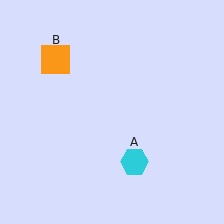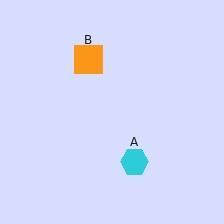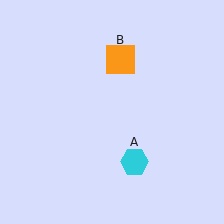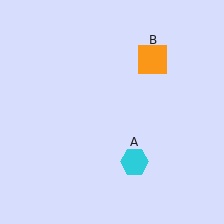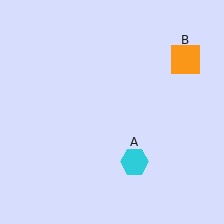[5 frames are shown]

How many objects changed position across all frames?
1 object changed position: orange square (object B).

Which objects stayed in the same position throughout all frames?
Cyan hexagon (object A) remained stationary.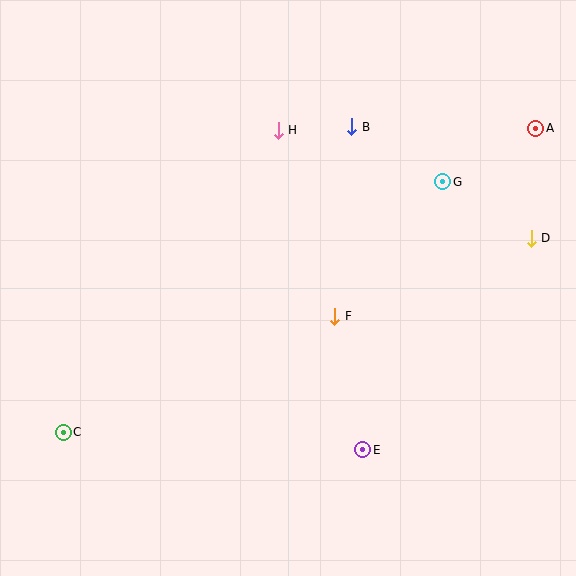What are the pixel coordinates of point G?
Point G is at (443, 182).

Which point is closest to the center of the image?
Point F at (335, 316) is closest to the center.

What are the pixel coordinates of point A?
Point A is at (536, 128).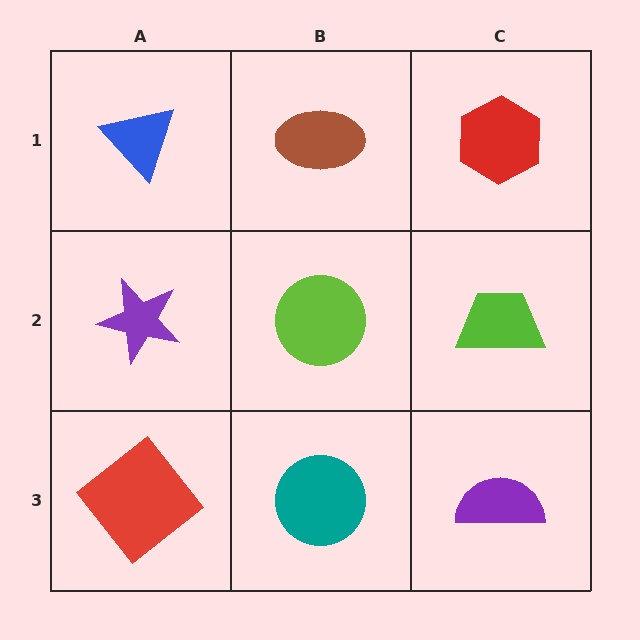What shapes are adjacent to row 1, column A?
A purple star (row 2, column A), a brown ellipse (row 1, column B).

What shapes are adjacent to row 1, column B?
A lime circle (row 2, column B), a blue triangle (row 1, column A), a red hexagon (row 1, column C).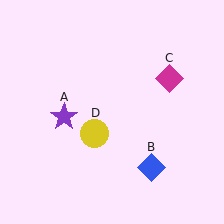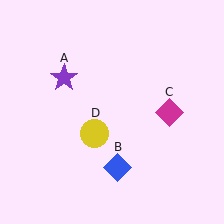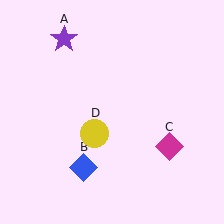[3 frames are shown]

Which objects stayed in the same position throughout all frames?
Yellow circle (object D) remained stationary.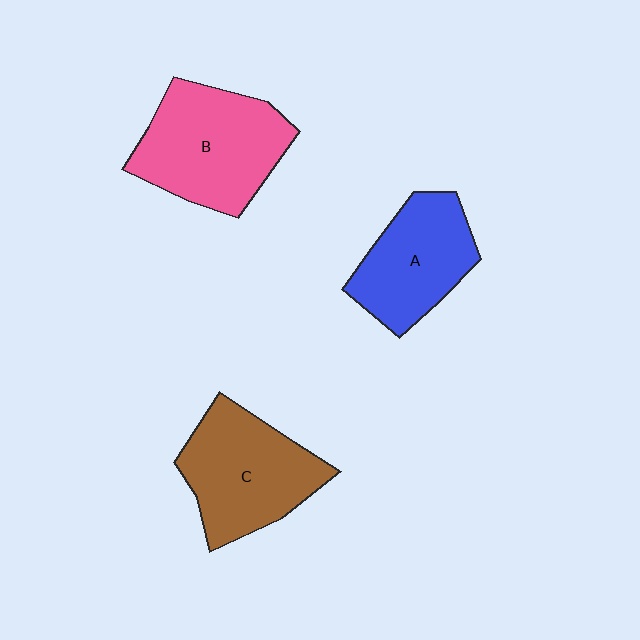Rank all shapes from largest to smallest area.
From largest to smallest: B (pink), C (brown), A (blue).